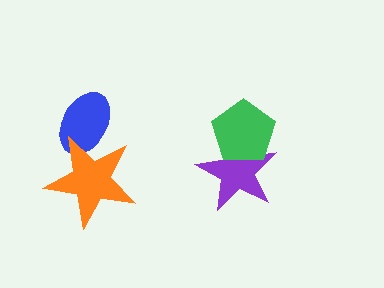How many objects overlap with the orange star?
1 object overlaps with the orange star.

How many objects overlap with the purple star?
1 object overlaps with the purple star.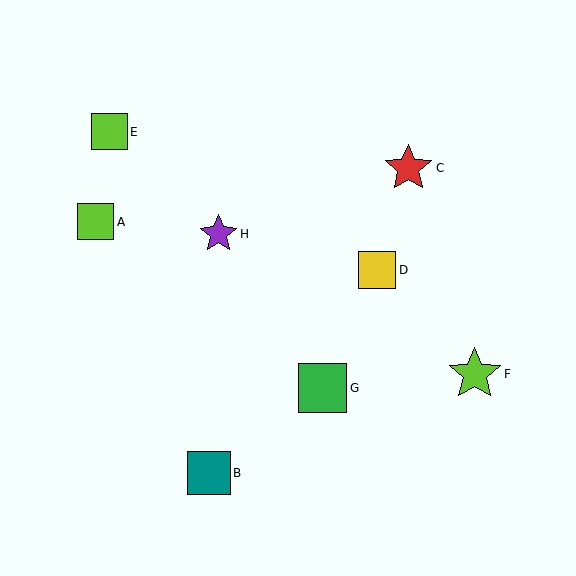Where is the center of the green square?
The center of the green square is at (323, 388).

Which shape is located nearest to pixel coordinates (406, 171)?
The red star (labeled C) at (408, 168) is nearest to that location.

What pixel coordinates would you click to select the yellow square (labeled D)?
Click at (377, 270) to select the yellow square D.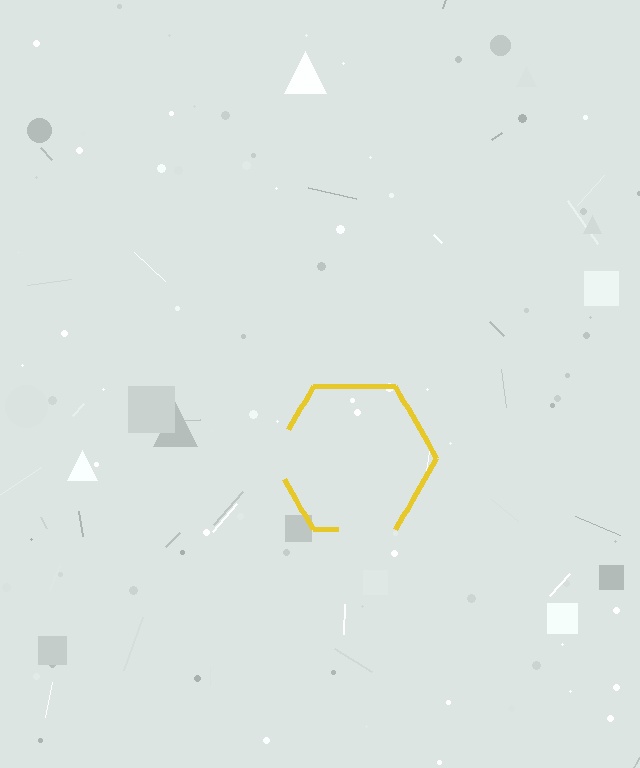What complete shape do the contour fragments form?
The contour fragments form a hexagon.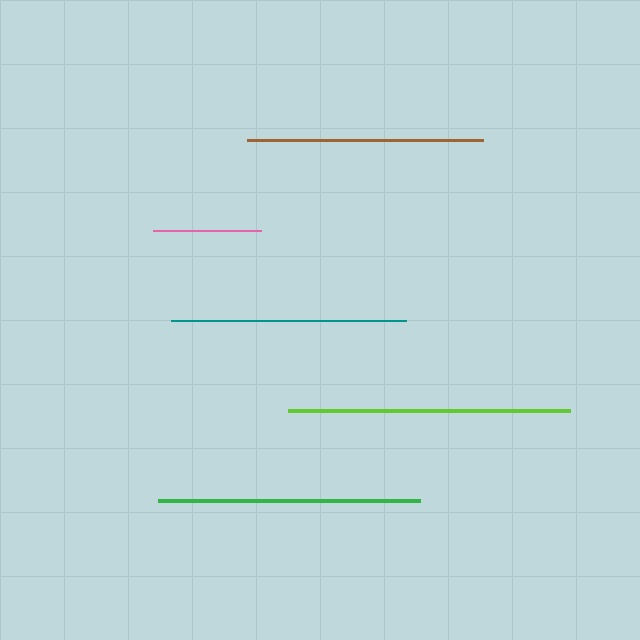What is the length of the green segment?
The green segment is approximately 262 pixels long.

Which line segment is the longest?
The lime line is the longest at approximately 282 pixels.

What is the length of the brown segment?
The brown segment is approximately 236 pixels long.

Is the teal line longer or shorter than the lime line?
The lime line is longer than the teal line.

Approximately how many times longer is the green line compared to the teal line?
The green line is approximately 1.1 times the length of the teal line.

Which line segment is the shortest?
The pink line is the shortest at approximately 107 pixels.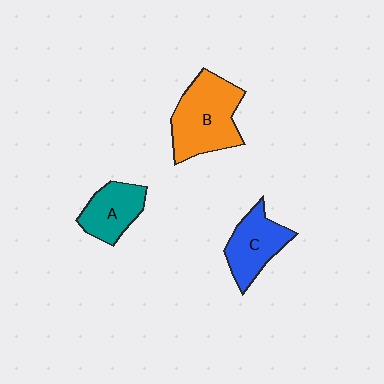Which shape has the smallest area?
Shape A (teal).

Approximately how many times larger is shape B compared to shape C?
Approximately 1.5 times.